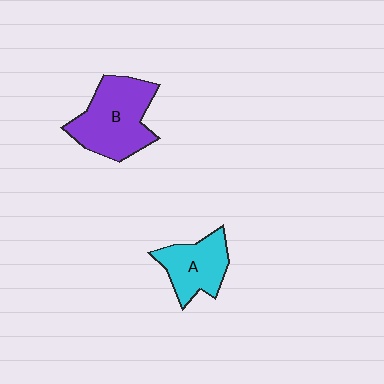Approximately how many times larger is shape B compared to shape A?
Approximately 1.5 times.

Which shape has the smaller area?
Shape A (cyan).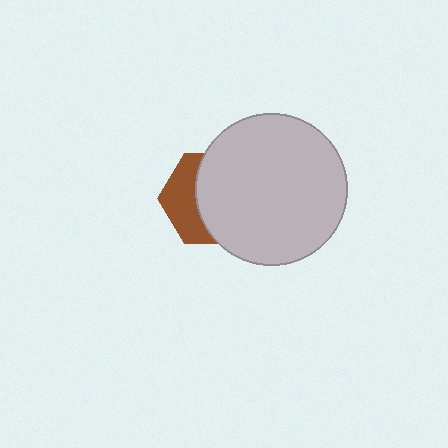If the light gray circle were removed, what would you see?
You would see the complete brown hexagon.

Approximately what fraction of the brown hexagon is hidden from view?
Roughly 62% of the brown hexagon is hidden behind the light gray circle.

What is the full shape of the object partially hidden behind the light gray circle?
The partially hidden object is a brown hexagon.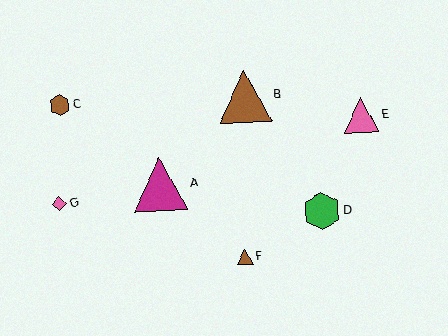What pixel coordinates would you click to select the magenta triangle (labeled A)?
Click at (160, 184) to select the magenta triangle A.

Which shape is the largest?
The magenta triangle (labeled A) is the largest.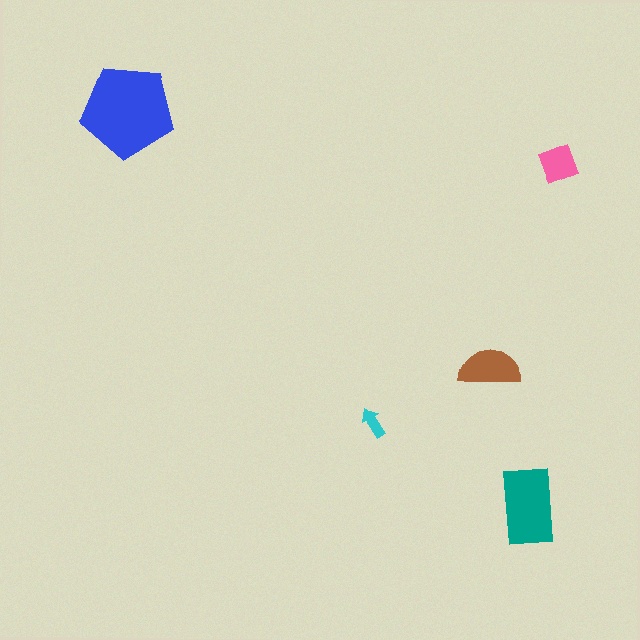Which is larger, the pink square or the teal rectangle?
The teal rectangle.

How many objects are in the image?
There are 5 objects in the image.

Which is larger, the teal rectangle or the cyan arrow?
The teal rectangle.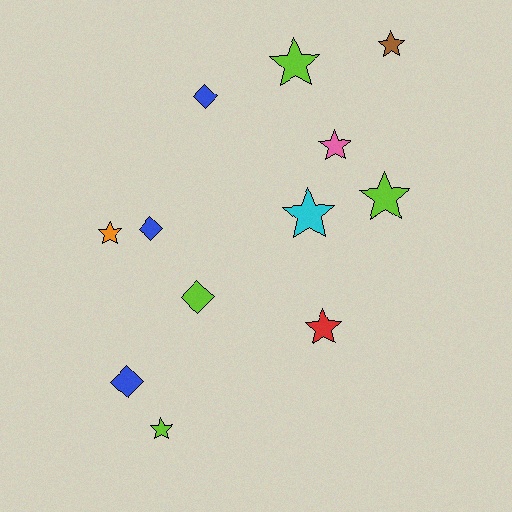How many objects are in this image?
There are 12 objects.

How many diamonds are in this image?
There are 4 diamonds.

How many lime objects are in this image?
There are 4 lime objects.